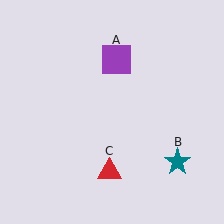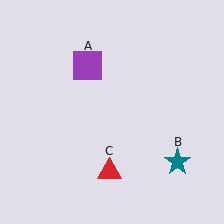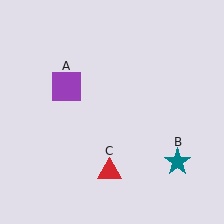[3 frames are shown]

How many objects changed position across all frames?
1 object changed position: purple square (object A).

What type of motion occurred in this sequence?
The purple square (object A) rotated counterclockwise around the center of the scene.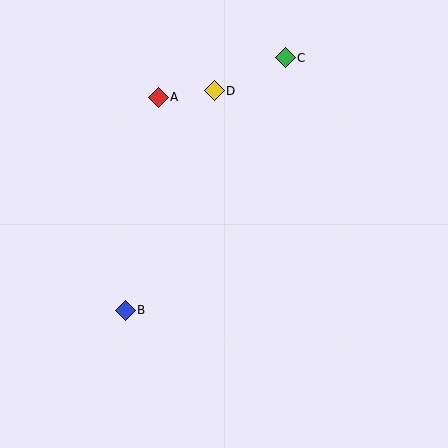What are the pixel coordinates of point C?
Point C is at (285, 58).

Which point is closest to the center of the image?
Point B at (125, 310) is closest to the center.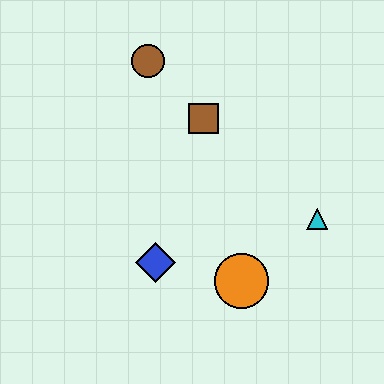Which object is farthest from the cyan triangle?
The brown circle is farthest from the cyan triangle.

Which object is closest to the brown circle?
The brown square is closest to the brown circle.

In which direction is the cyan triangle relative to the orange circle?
The cyan triangle is to the right of the orange circle.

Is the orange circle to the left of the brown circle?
No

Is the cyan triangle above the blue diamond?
Yes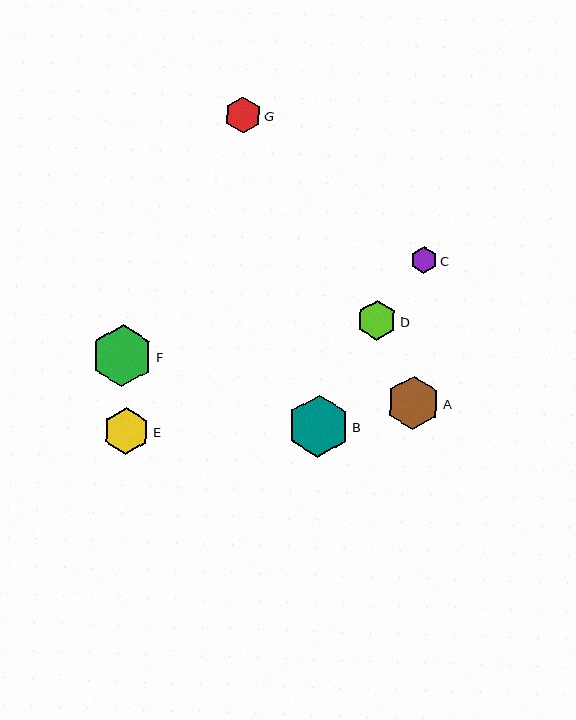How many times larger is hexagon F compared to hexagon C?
Hexagon F is approximately 2.3 times the size of hexagon C.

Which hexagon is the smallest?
Hexagon C is the smallest with a size of approximately 26 pixels.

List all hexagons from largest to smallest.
From largest to smallest: B, F, A, E, D, G, C.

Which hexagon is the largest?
Hexagon B is the largest with a size of approximately 62 pixels.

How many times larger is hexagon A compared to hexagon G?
Hexagon A is approximately 1.5 times the size of hexagon G.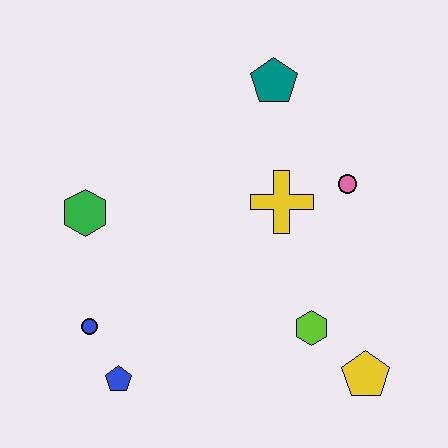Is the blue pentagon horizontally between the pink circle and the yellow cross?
No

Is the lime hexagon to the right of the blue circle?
Yes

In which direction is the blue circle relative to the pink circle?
The blue circle is to the left of the pink circle.